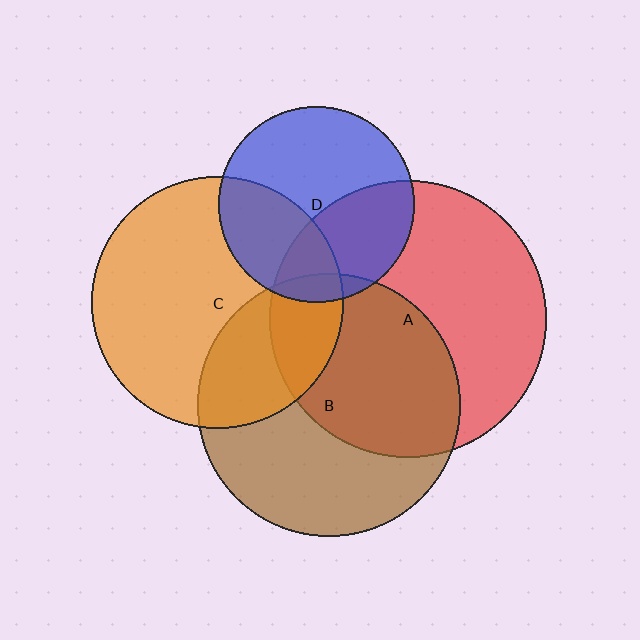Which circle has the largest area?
Circle A (red).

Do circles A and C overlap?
Yes.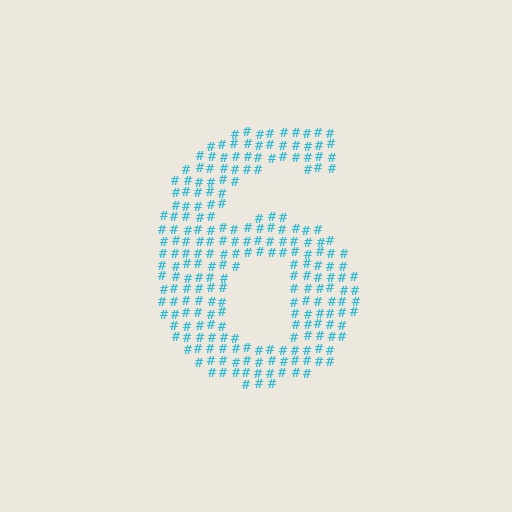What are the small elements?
The small elements are hash symbols.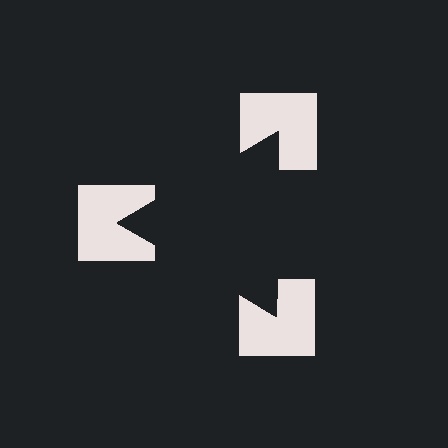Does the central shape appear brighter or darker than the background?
It typically appears slightly darker than the background, even though no actual brightness change is drawn.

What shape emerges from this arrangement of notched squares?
An illusory triangle — its edges are inferred from the aligned wedge cuts in the notched squares, not physically drawn.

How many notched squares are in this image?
There are 3 — one at each vertex of the illusory triangle.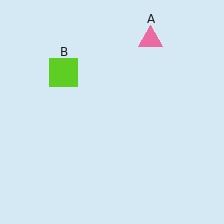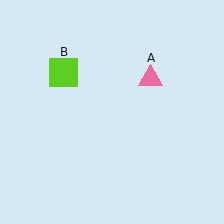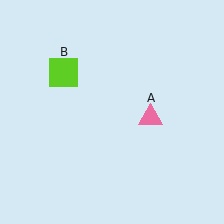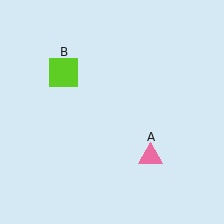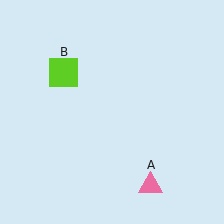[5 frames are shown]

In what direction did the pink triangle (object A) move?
The pink triangle (object A) moved down.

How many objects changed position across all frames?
1 object changed position: pink triangle (object A).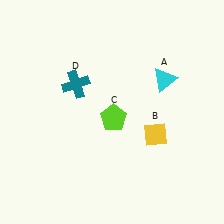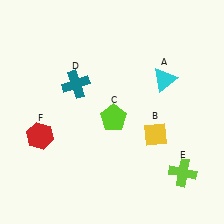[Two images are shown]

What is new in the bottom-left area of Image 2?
A red hexagon (F) was added in the bottom-left area of Image 2.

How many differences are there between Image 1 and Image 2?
There are 2 differences between the two images.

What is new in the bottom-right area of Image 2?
A lime cross (E) was added in the bottom-right area of Image 2.